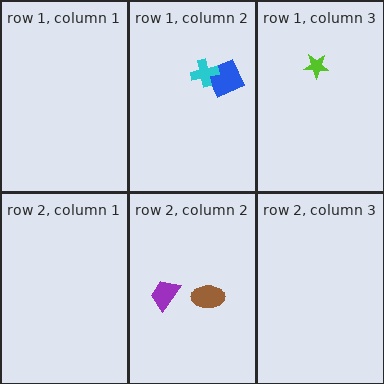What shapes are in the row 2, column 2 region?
The purple trapezoid, the brown ellipse.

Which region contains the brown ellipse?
The row 2, column 2 region.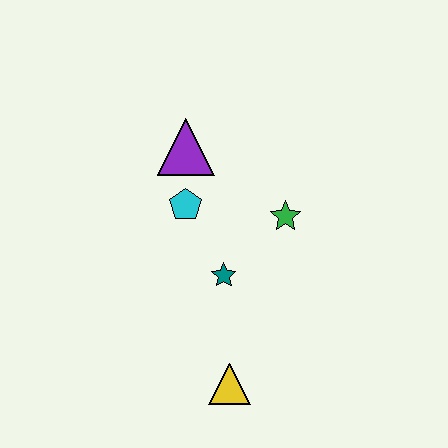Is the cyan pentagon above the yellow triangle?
Yes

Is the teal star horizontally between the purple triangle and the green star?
Yes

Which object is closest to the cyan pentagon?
The purple triangle is closest to the cyan pentagon.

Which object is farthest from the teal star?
The purple triangle is farthest from the teal star.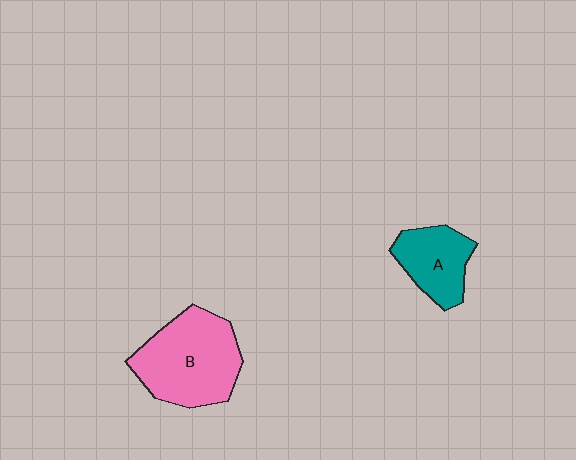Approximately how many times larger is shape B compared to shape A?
Approximately 1.7 times.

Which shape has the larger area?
Shape B (pink).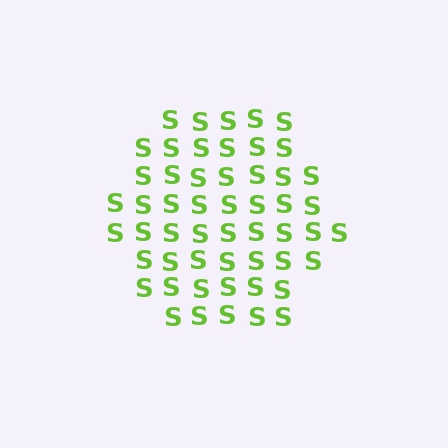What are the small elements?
The small elements are letter S's.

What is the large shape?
The large shape is a hexagon.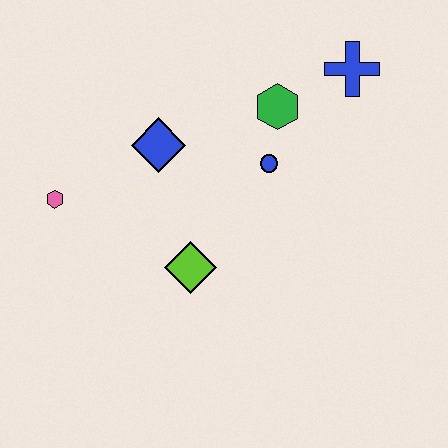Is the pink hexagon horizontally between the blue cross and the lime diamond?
No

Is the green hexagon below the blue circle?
No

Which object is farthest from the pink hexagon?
The blue cross is farthest from the pink hexagon.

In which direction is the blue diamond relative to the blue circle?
The blue diamond is to the left of the blue circle.